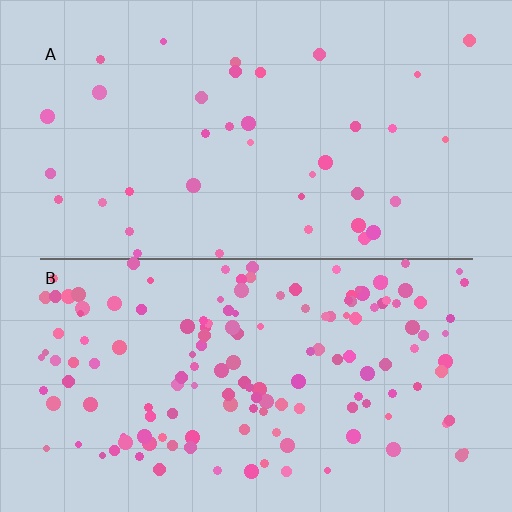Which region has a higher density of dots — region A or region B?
B (the bottom).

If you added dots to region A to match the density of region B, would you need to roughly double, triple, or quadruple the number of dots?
Approximately quadruple.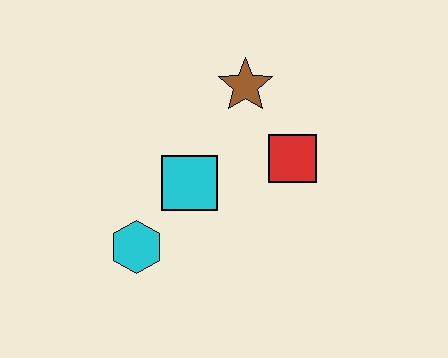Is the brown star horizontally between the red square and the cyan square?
Yes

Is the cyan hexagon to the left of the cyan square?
Yes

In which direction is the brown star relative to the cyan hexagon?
The brown star is above the cyan hexagon.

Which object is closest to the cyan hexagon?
The cyan square is closest to the cyan hexagon.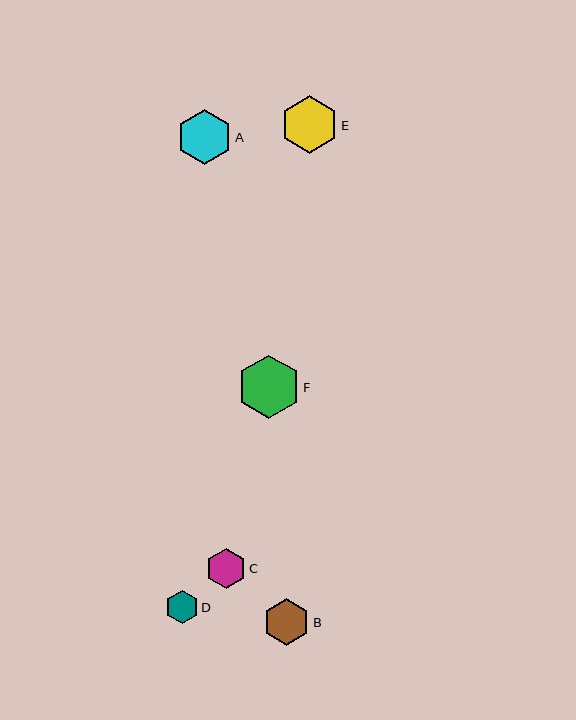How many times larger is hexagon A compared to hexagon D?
Hexagon A is approximately 1.7 times the size of hexagon D.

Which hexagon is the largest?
Hexagon F is the largest with a size of approximately 63 pixels.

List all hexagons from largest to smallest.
From largest to smallest: F, E, A, B, C, D.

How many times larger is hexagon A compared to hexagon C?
Hexagon A is approximately 1.4 times the size of hexagon C.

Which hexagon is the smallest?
Hexagon D is the smallest with a size of approximately 33 pixels.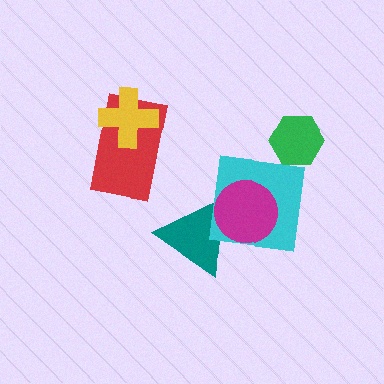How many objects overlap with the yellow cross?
1 object overlaps with the yellow cross.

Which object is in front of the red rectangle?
The yellow cross is in front of the red rectangle.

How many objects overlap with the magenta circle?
2 objects overlap with the magenta circle.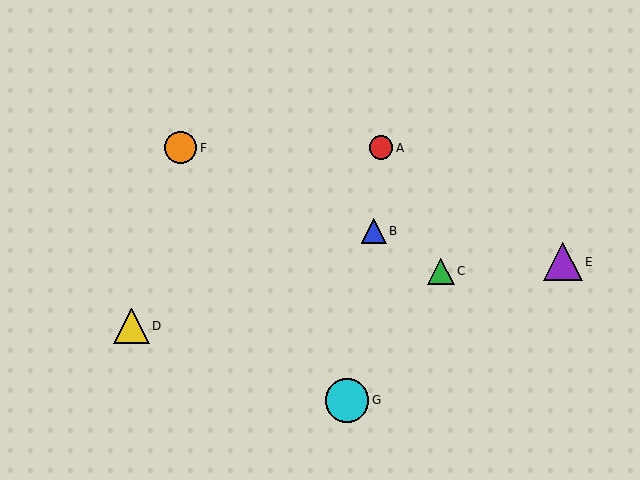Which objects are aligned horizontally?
Objects A, F are aligned horizontally.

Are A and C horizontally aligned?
No, A is at y≈148 and C is at y≈271.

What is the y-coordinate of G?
Object G is at y≈400.